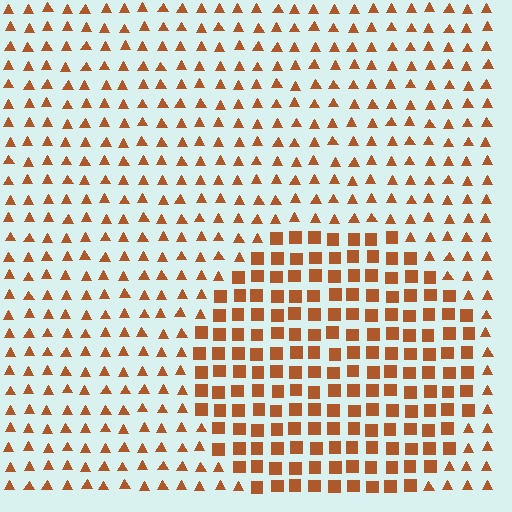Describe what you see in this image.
The image is filled with small brown elements arranged in a uniform grid. A circle-shaped region contains squares, while the surrounding area contains triangles. The boundary is defined purely by the change in element shape.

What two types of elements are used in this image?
The image uses squares inside the circle region and triangles outside it.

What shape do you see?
I see a circle.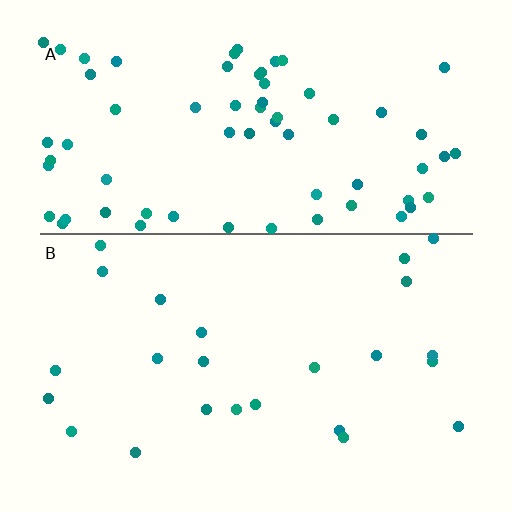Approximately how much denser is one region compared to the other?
Approximately 2.8× — region A over region B.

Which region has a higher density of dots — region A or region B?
A (the top).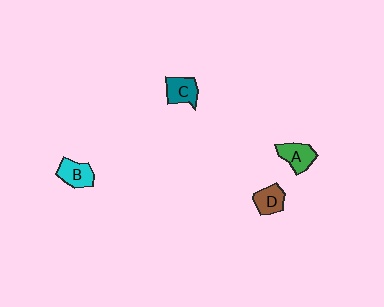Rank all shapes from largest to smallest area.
From largest to smallest: A (green), C (teal), B (cyan), D (brown).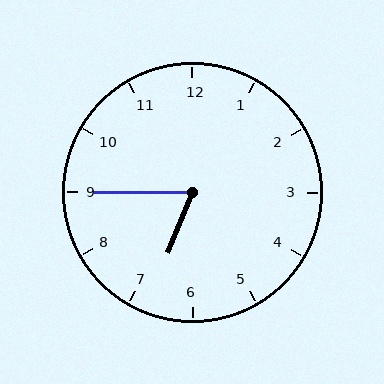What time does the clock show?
6:45.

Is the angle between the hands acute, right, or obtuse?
It is acute.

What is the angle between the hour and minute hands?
Approximately 68 degrees.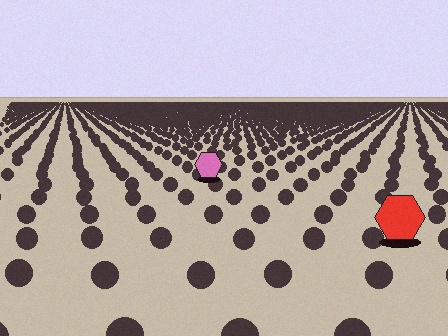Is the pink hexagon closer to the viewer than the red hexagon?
No. The red hexagon is closer — you can tell from the texture gradient: the ground texture is coarser near it.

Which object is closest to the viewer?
The red hexagon is closest. The texture marks near it are larger and more spread out.